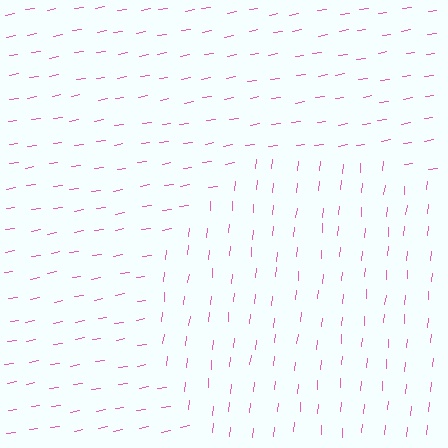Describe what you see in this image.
The image is filled with small pink line segments. A circle region in the image has lines oriented differently from the surrounding lines, creating a visible texture boundary.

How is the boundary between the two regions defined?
The boundary is defined purely by a change in line orientation (approximately 75 degrees difference). All lines are the same color and thickness.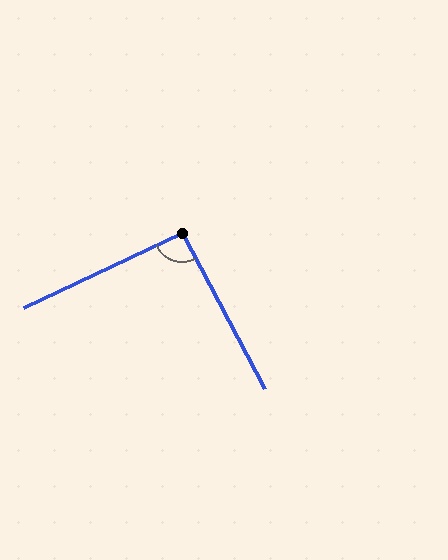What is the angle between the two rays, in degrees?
Approximately 93 degrees.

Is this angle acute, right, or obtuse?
It is approximately a right angle.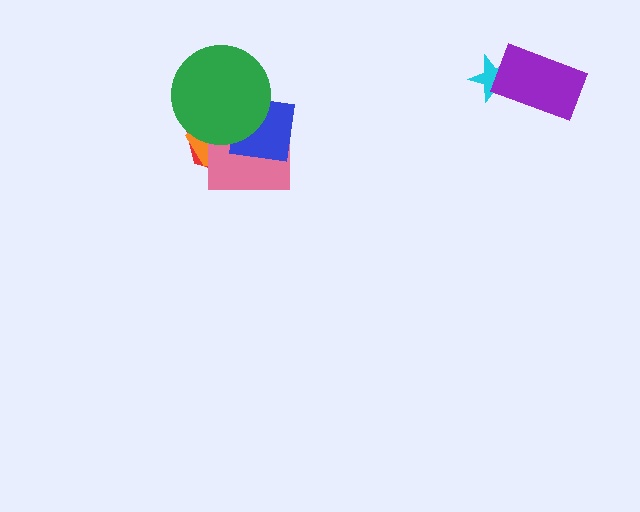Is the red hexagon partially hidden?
Yes, it is partially covered by another shape.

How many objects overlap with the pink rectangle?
4 objects overlap with the pink rectangle.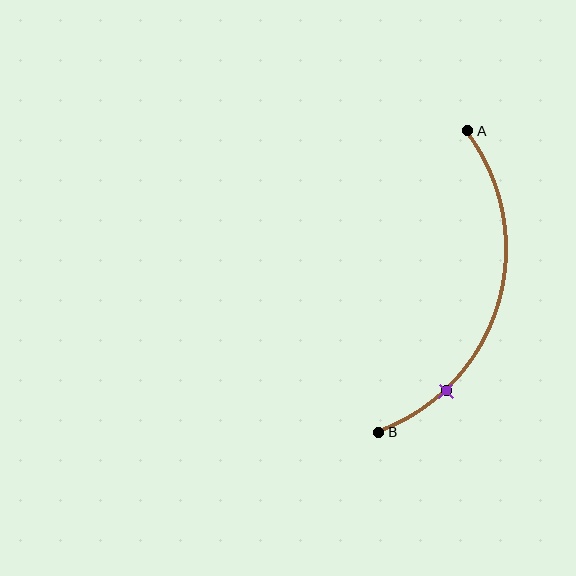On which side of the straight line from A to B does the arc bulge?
The arc bulges to the right of the straight line connecting A and B.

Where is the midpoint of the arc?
The arc midpoint is the point on the curve farthest from the straight line joining A and B. It sits to the right of that line.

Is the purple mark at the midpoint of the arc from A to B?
No. The purple mark lies on the arc but is closer to endpoint B. The arc midpoint would be at the point on the curve equidistant along the arc from both A and B.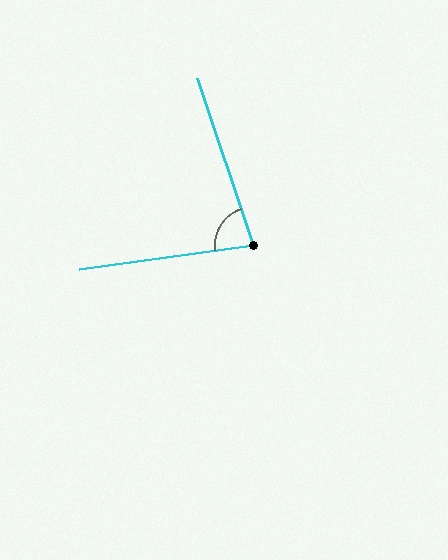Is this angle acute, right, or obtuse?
It is acute.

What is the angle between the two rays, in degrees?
Approximately 79 degrees.